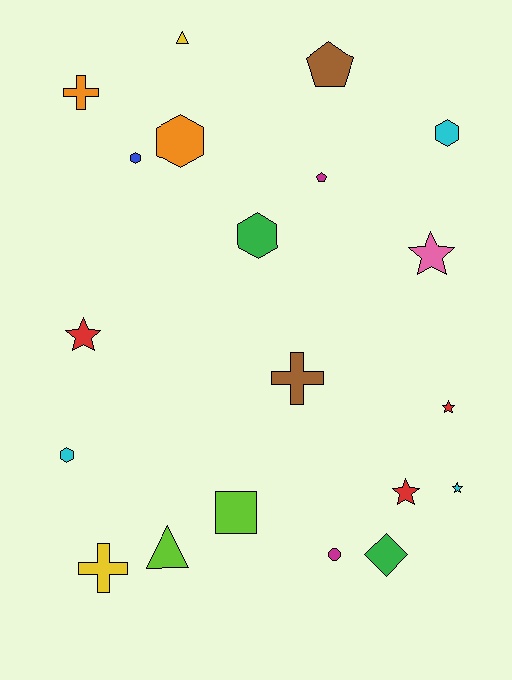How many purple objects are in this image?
There are no purple objects.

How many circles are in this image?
There is 1 circle.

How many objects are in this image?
There are 20 objects.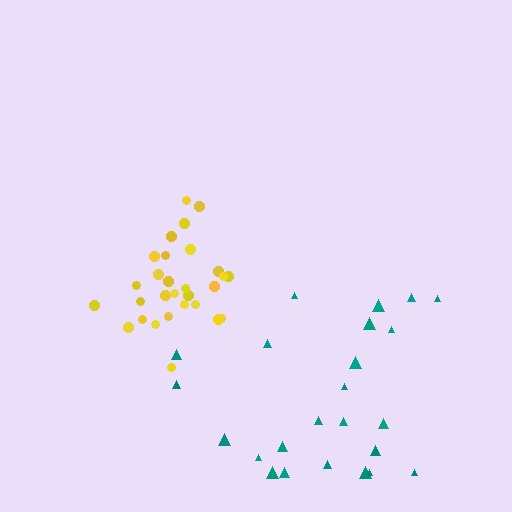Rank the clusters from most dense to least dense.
yellow, teal.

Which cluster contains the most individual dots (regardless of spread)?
Yellow (29).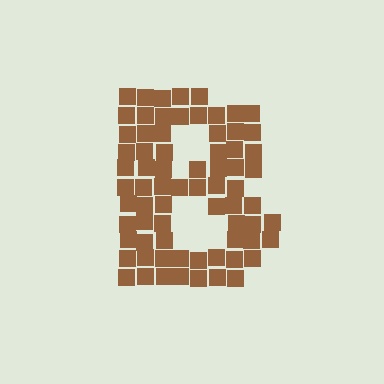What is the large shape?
The large shape is the letter B.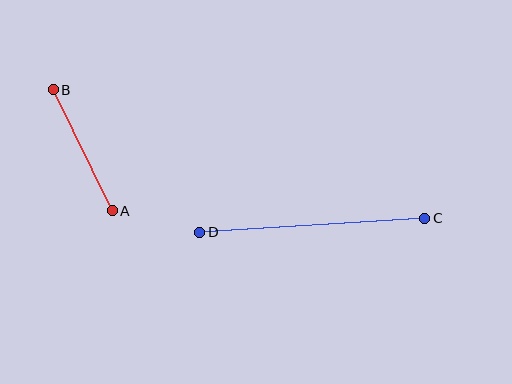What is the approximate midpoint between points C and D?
The midpoint is at approximately (312, 225) pixels.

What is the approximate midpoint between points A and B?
The midpoint is at approximately (83, 150) pixels.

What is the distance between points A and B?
The distance is approximately 135 pixels.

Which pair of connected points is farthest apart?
Points C and D are farthest apart.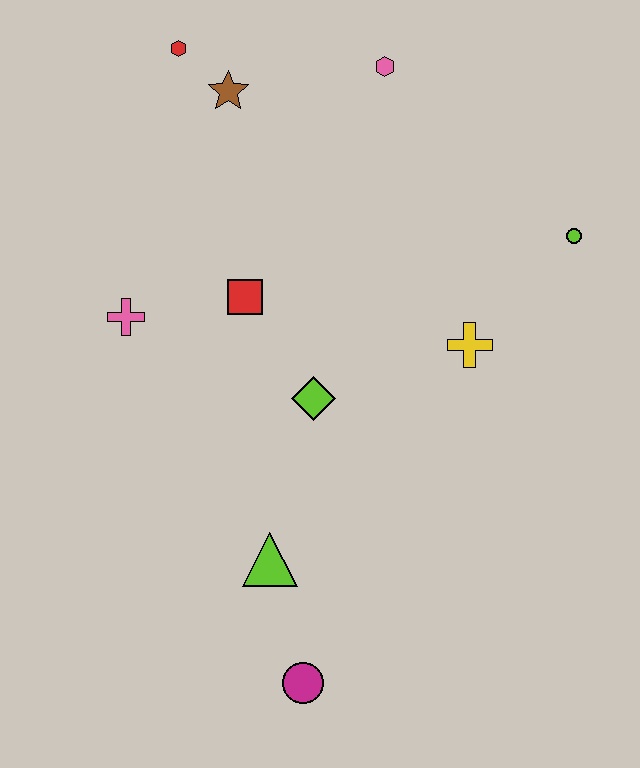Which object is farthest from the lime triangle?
The red hexagon is farthest from the lime triangle.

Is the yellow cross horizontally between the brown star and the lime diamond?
No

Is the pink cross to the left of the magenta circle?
Yes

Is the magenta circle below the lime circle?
Yes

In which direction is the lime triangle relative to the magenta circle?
The lime triangle is above the magenta circle.